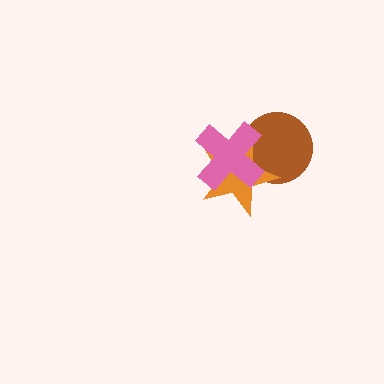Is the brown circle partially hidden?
Yes, it is partially covered by another shape.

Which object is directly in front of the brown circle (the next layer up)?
The orange star is directly in front of the brown circle.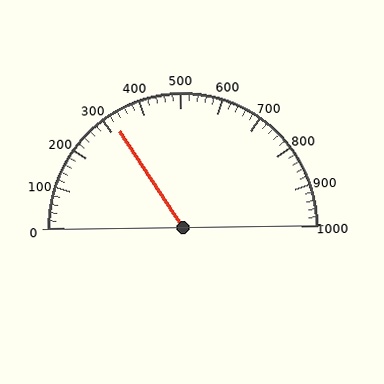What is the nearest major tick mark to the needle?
The nearest major tick mark is 300.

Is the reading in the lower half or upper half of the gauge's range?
The reading is in the lower half of the range (0 to 1000).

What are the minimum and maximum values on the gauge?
The gauge ranges from 0 to 1000.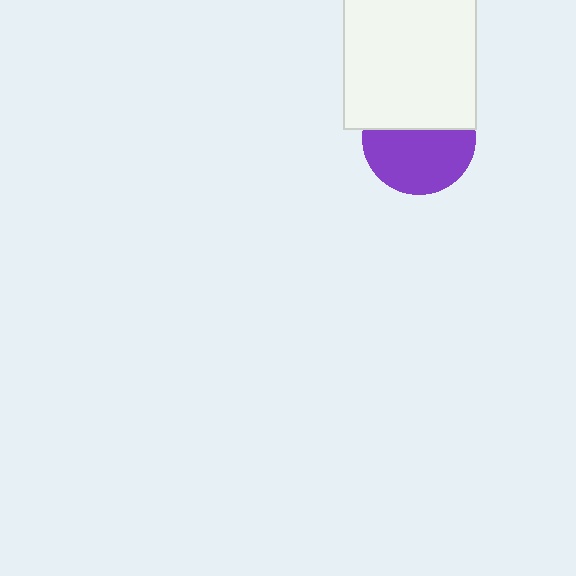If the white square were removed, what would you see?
You would see the complete purple circle.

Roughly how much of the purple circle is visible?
About half of it is visible (roughly 59%).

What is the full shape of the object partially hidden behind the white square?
The partially hidden object is a purple circle.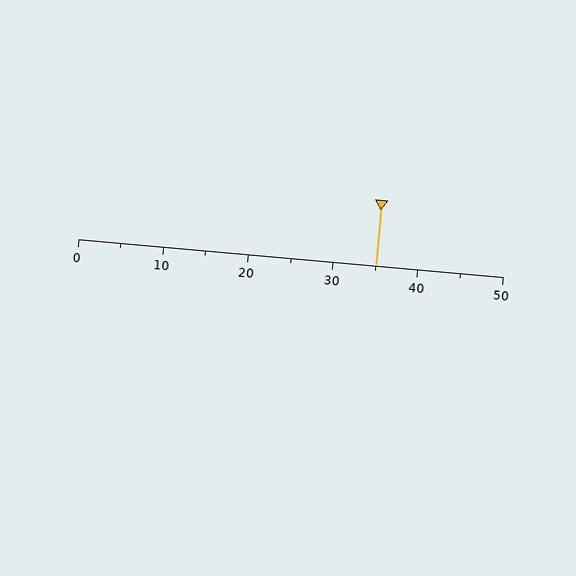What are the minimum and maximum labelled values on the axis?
The axis runs from 0 to 50.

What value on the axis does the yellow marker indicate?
The marker indicates approximately 35.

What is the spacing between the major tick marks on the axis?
The major ticks are spaced 10 apart.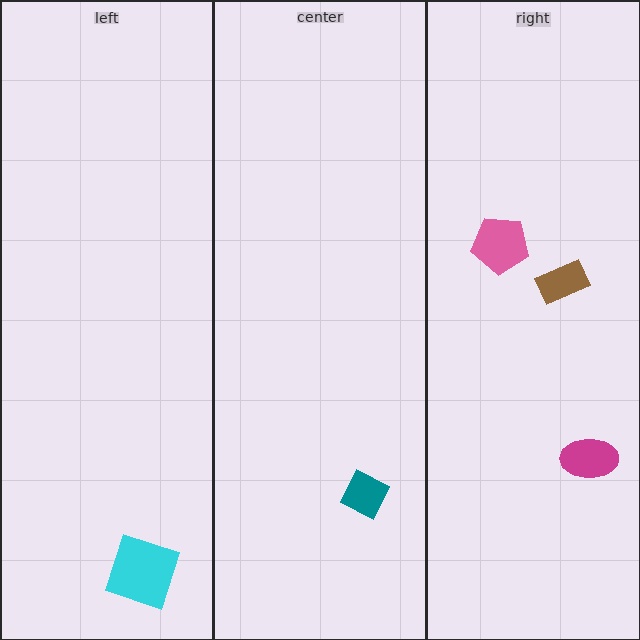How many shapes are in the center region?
1.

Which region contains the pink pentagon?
The right region.